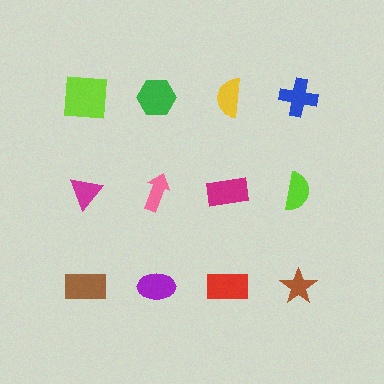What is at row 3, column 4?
A brown star.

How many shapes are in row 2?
4 shapes.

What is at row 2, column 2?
A pink arrow.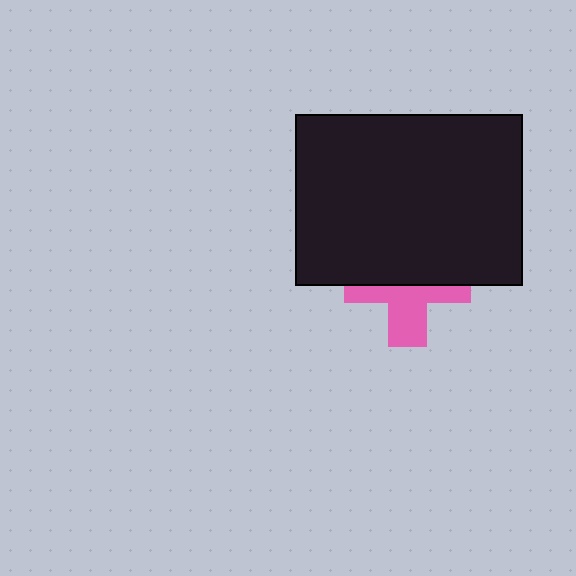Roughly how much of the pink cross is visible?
About half of it is visible (roughly 47%).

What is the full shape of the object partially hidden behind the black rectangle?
The partially hidden object is a pink cross.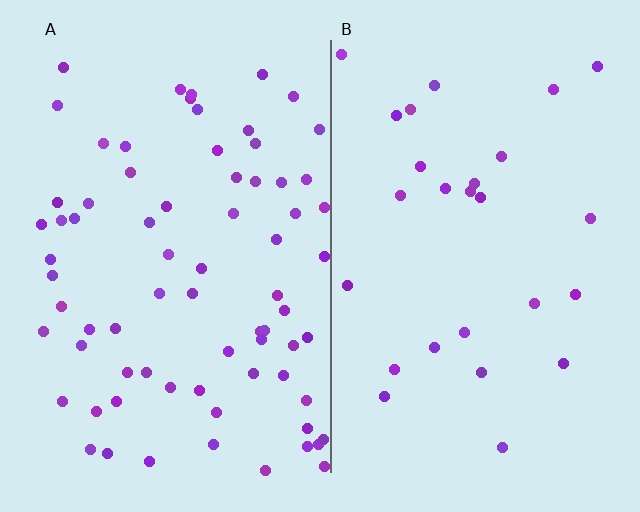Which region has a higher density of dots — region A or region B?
A (the left).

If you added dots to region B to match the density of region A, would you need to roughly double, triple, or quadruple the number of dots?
Approximately triple.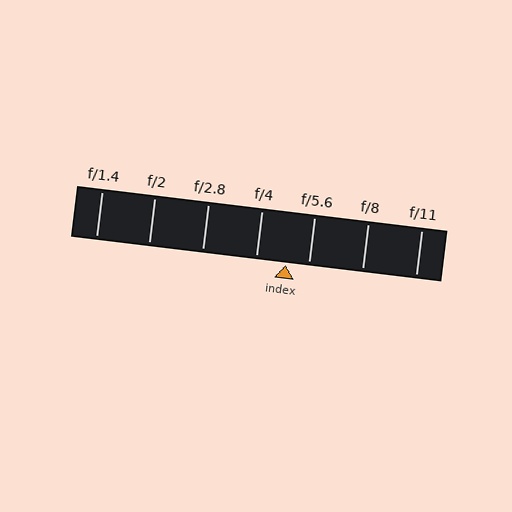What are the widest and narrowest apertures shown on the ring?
The widest aperture shown is f/1.4 and the narrowest is f/11.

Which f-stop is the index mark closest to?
The index mark is closest to f/5.6.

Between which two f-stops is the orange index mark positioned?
The index mark is between f/4 and f/5.6.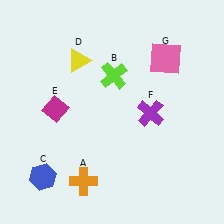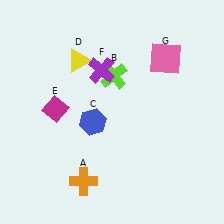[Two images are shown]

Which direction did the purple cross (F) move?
The purple cross (F) moved left.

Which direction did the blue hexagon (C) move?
The blue hexagon (C) moved up.